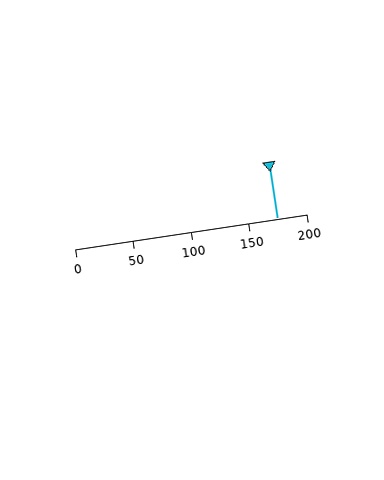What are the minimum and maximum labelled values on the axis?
The axis runs from 0 to 200.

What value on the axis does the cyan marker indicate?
The marker indicates approximately 175.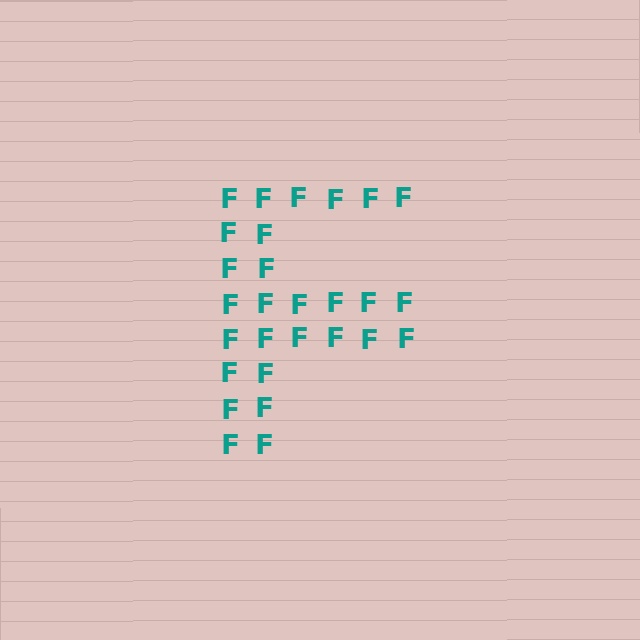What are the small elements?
The small elements are letter F's.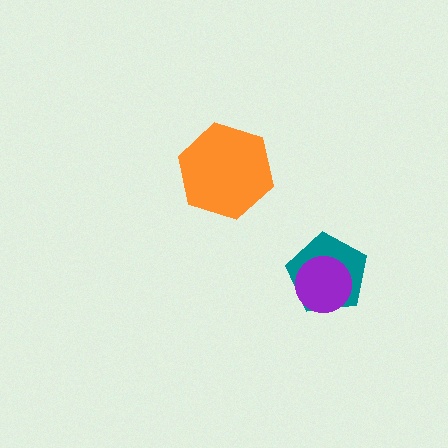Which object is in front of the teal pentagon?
The purple circle is in front of the teal pentagon.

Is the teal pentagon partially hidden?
Yes, it is partially covered by another shape.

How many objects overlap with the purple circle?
1 object overlaps with the purple circle.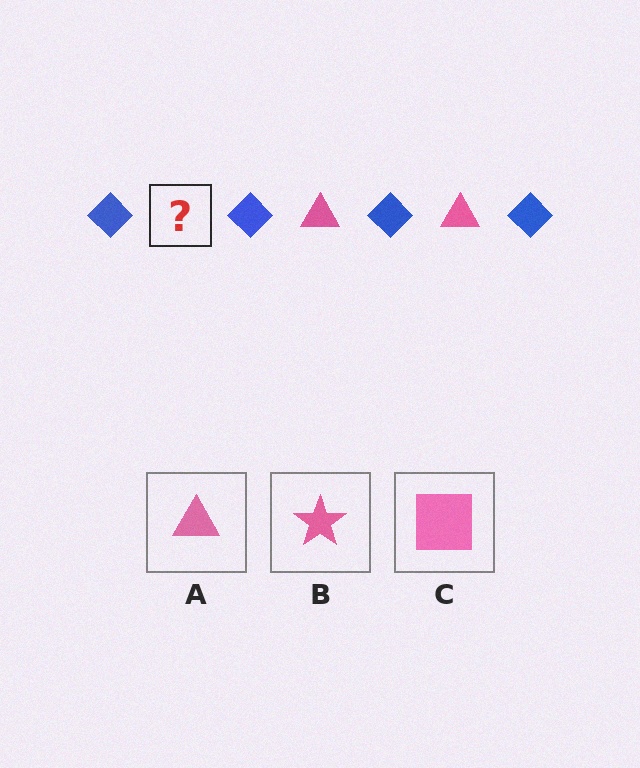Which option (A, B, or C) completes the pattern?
A.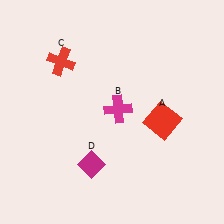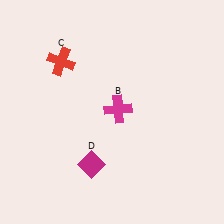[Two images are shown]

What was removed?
The red square (A) was removed in Image 2.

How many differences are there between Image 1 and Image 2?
There is 1 difference between the two images.